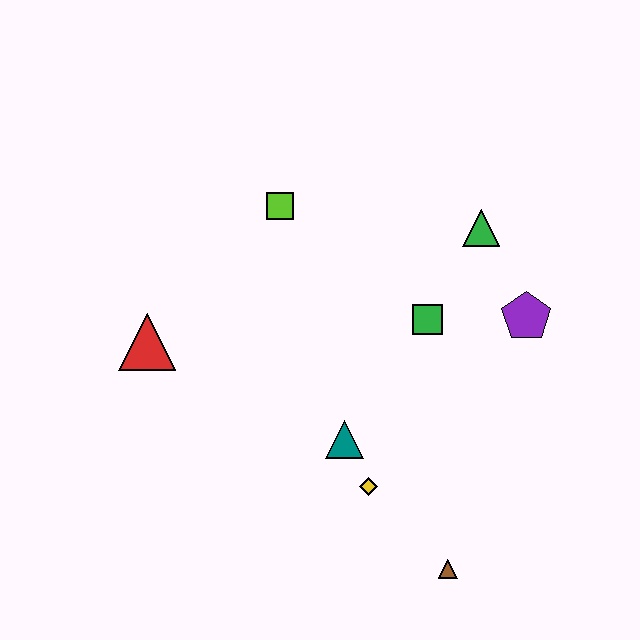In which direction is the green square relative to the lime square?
The green square is to the right of the lime square.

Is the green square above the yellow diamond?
Yes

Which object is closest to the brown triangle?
The yellow diamond is closest to the brown triangle.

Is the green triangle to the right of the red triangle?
Yes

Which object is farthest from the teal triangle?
The green triangle is farthest from the teal triangle.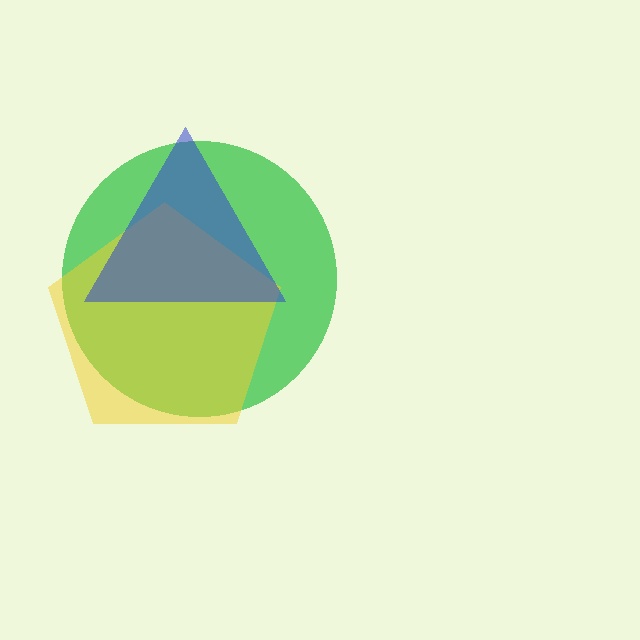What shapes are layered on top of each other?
The layered shapes are: a green circle, a yellow pentagon, a blue triangle.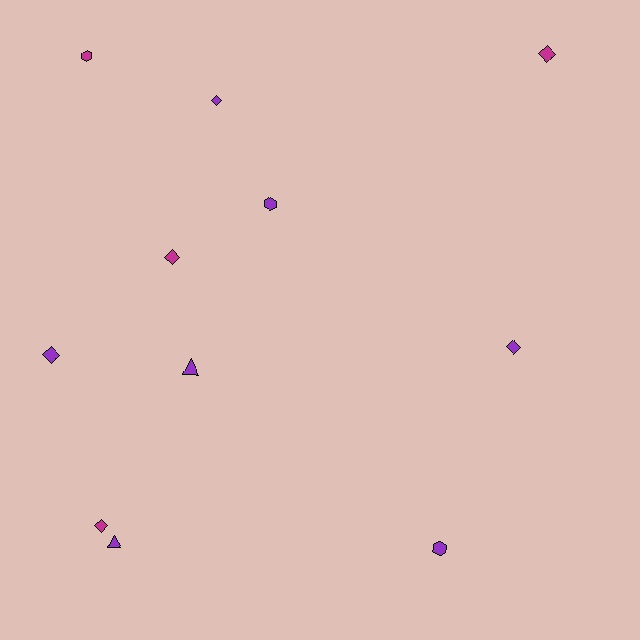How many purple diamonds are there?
There are 3 purple diamonds.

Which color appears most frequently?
Purple, with 7 objects.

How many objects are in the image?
There are 11 objects.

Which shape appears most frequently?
Diamond, with 6 objects.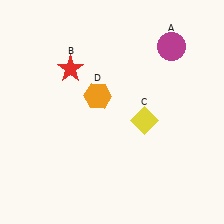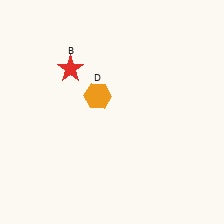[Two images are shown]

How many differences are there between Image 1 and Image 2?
There are 2 differences between the two images.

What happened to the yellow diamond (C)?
The yellow diamond (C) was removed in Image 2. It was in the bottom-right area of Image 1.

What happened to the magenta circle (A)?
The magenta circle (A) was removed in Image 2. It was in the top-right area of Image 1.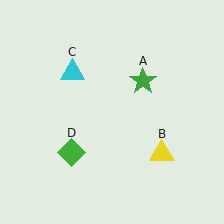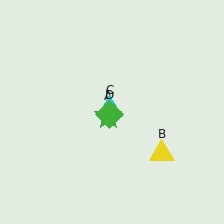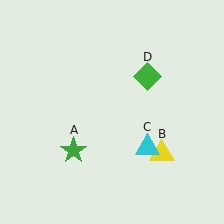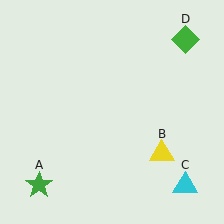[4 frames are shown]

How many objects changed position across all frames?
3 objects changed position: green star (object A), cyan triangle (object C), green diamond (object D).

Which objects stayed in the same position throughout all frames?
Yellow triangle (object B) remained stationary.